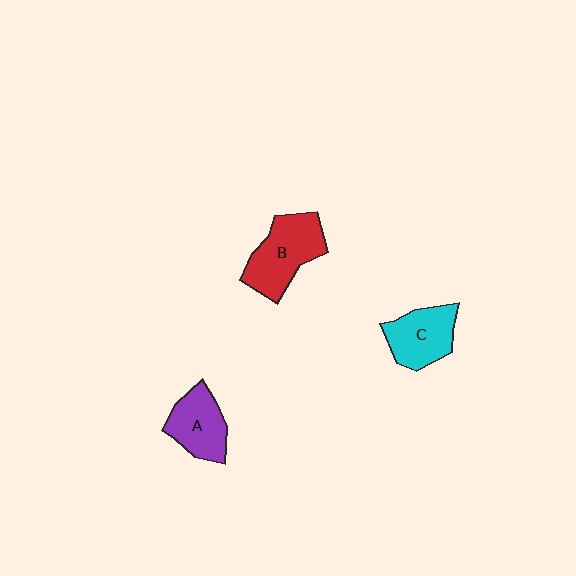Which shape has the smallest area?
Shape A (purple).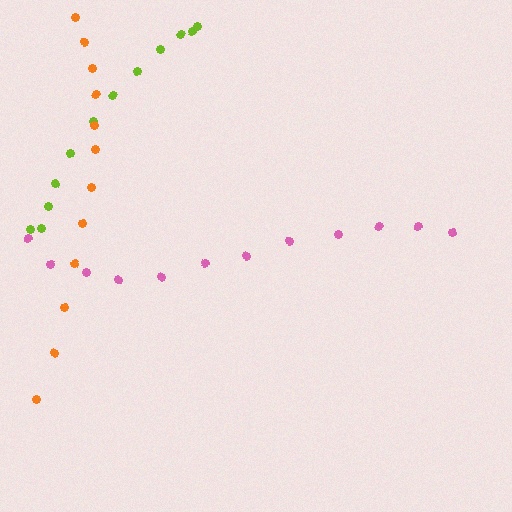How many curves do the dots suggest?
There are 3 distinct paths.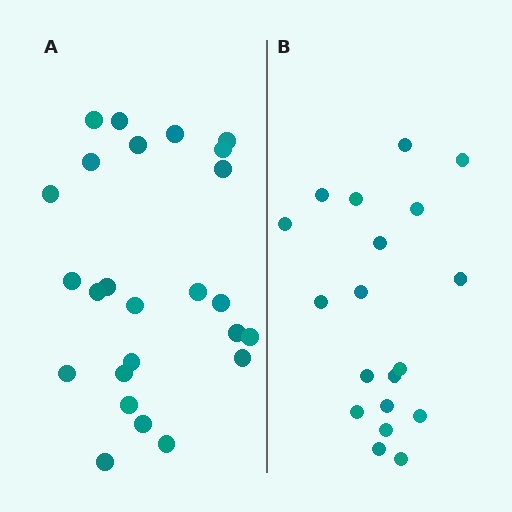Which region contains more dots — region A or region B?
Region A (the left region) has more dots.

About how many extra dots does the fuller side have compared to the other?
Region A has about 6 more dots than region B.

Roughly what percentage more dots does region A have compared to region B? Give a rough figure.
About 30% more.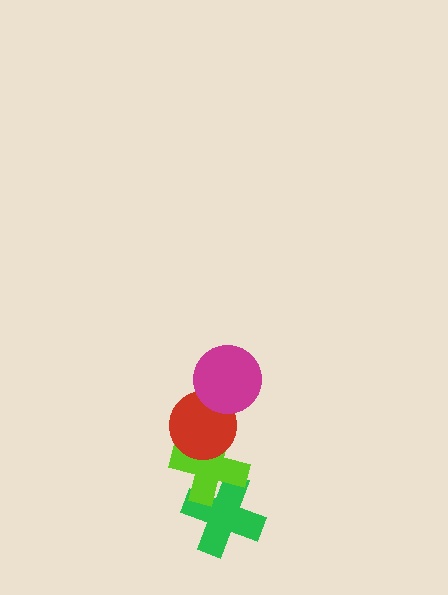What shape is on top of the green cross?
The lime cross is on top of the green cross.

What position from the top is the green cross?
The green cross is 4th from the top.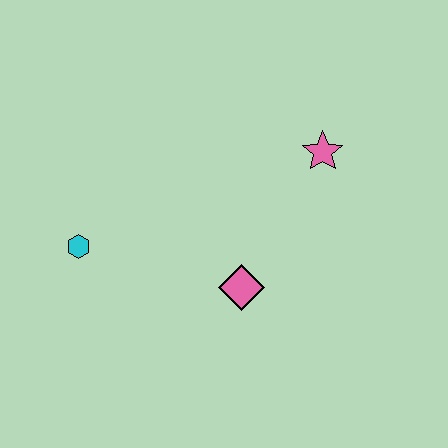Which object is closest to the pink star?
The pink diamond is closest to the pink star.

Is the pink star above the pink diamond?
Yes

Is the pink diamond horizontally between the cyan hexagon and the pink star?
Yes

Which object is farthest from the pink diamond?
The cyan hexagon is farthest from the pink diamond.